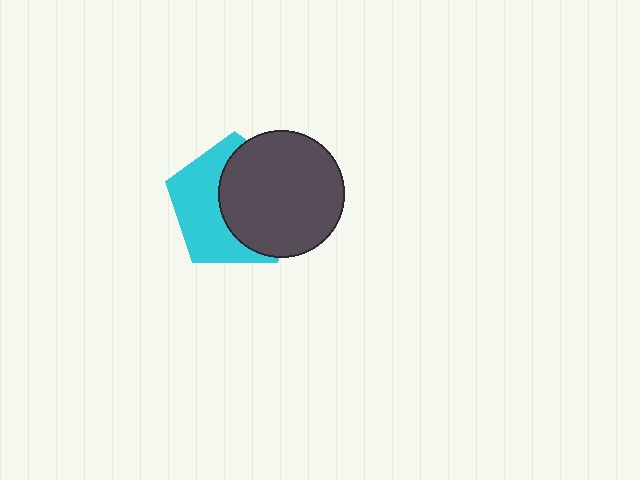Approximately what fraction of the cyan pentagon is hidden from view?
Roughly 53% of the cyan pentagon is hidden behind the dark gray circle.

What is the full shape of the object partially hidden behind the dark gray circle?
The partially hidden object is a cyan pentagon.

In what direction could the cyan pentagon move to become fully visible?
The cyan pentagon could move left. That would shift it out from behind the dark gray circle entirely.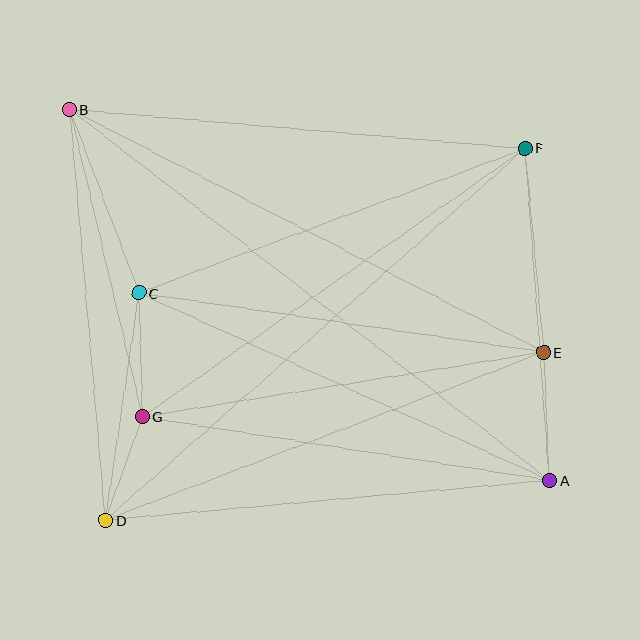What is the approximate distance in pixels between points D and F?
The distance between D and F is approximately 560 pixels.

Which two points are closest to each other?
Points D and G are closest to each other.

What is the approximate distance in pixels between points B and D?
The distance between B and D is approximately 413 pixels.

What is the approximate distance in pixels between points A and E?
The distance between A and E is approximately 128 pixels.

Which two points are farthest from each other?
Points A and B are farthest from each other.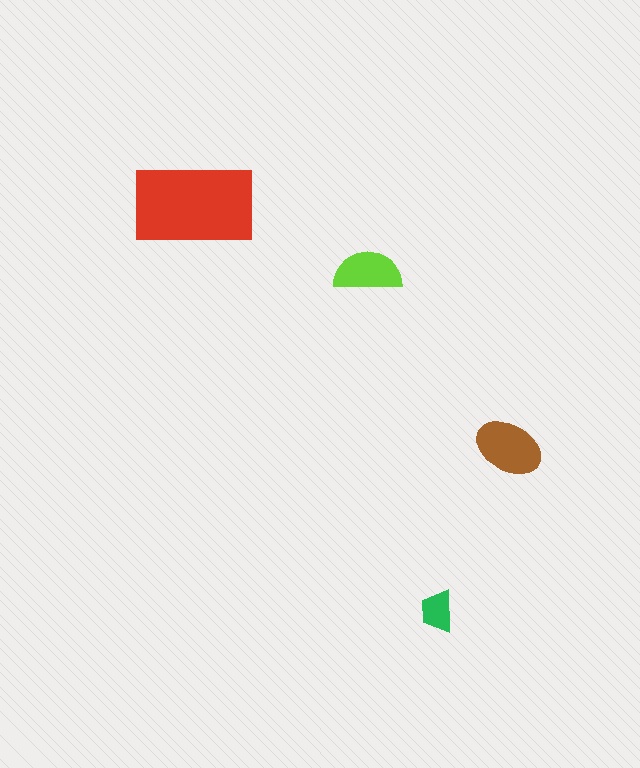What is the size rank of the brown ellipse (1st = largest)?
2nd.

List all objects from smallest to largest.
The green trapezoid, the lime semicircle, the brown ellipse, the red rectangle.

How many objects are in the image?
There are 4 objects in the image.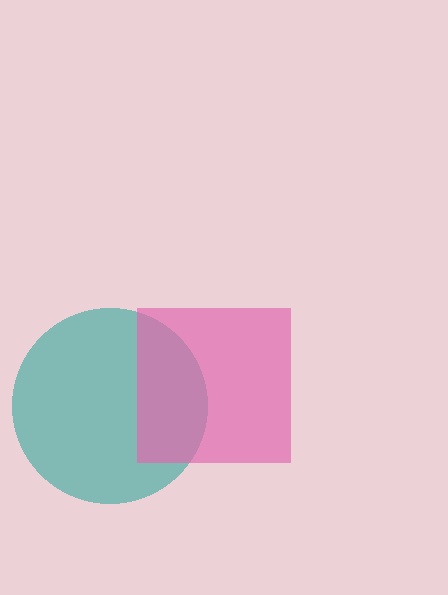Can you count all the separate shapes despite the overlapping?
Yes, there are 2 separate shapes.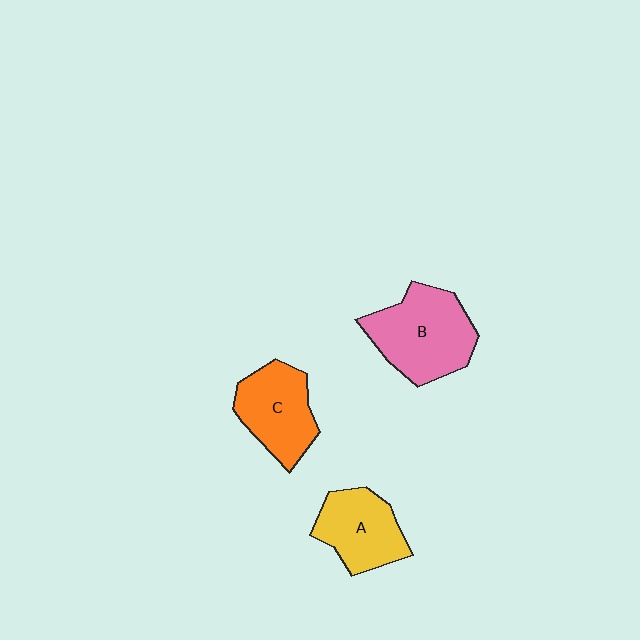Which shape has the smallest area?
Shape A (yellow).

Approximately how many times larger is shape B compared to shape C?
Approximately 1.3 times.